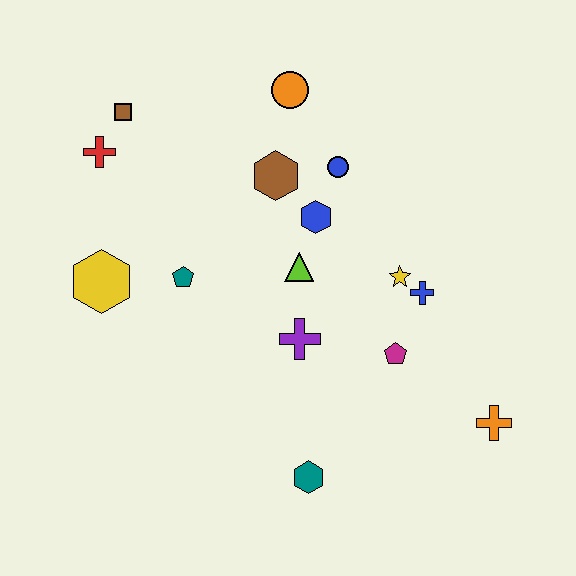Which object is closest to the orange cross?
The magenta pentagon is closest to the orange cross.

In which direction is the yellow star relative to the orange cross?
The yellow star is above the orange cross.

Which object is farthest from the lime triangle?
The orange cross is farthest from the lime triangle.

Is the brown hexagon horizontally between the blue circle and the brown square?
Yes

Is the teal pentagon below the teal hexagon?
No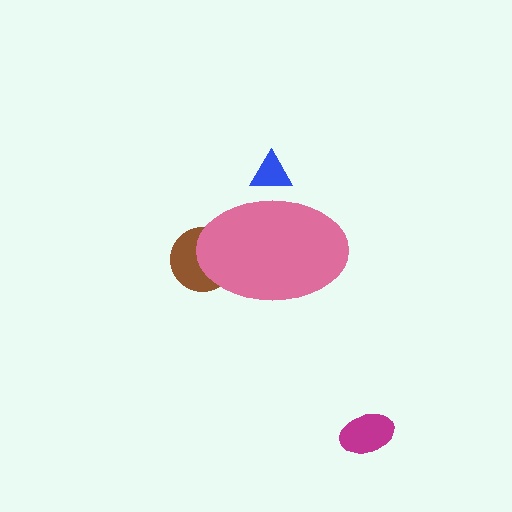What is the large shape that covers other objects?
A pink ellipse.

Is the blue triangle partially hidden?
Yes, the blue triangle is partially hidden behind the pink ellipse.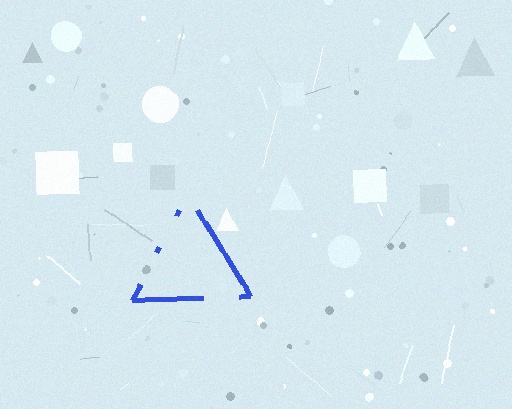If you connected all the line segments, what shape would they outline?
They would outline a triangle.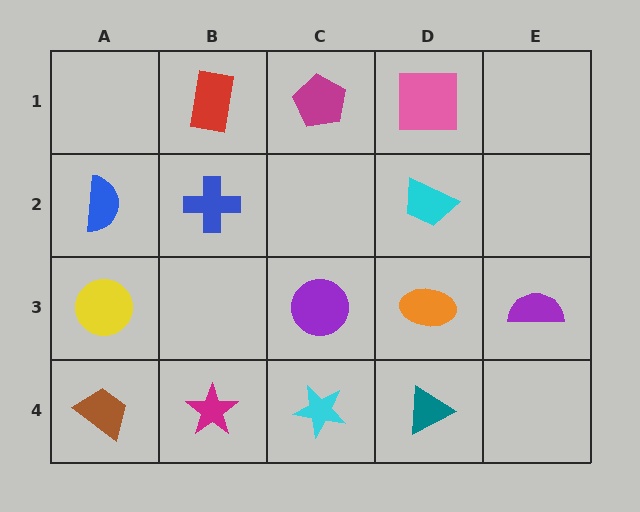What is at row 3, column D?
An orange ellipse.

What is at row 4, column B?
A magenta star.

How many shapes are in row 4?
4 shapes.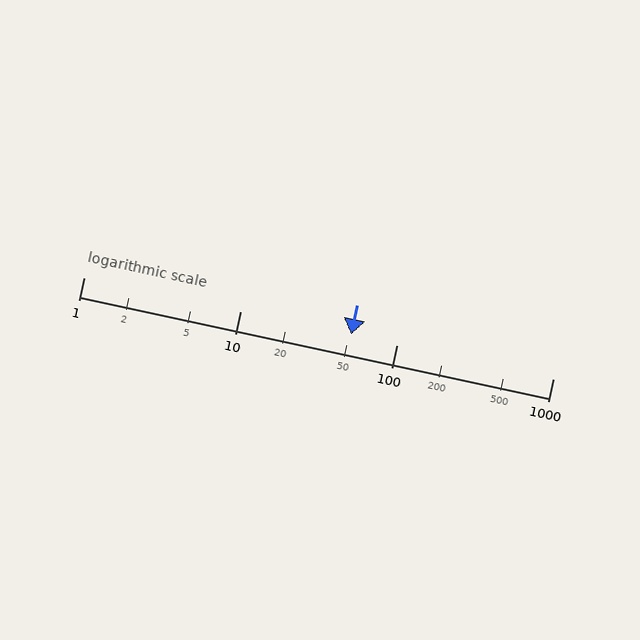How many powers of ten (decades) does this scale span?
The scale spans 3 decades, from 1 to 1000.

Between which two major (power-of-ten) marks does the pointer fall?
The pointer is between 10 and 100.